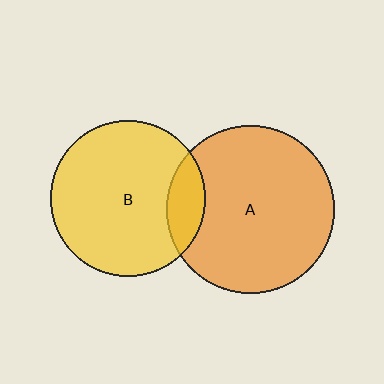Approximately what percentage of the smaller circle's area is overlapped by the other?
Approximately 15%.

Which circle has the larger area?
Circle A (orange).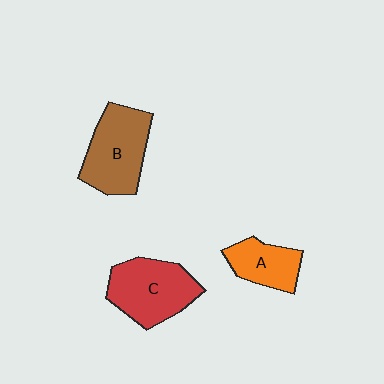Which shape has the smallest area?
Shape A (orange).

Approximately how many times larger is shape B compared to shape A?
Approximately 1.6 times.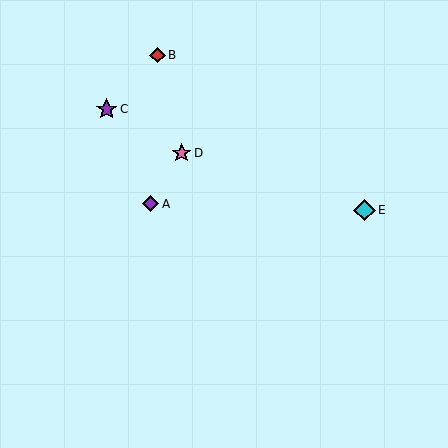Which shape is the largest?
The cyan diamond (labeled E) is the largest.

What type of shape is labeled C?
Shape C is a purple star.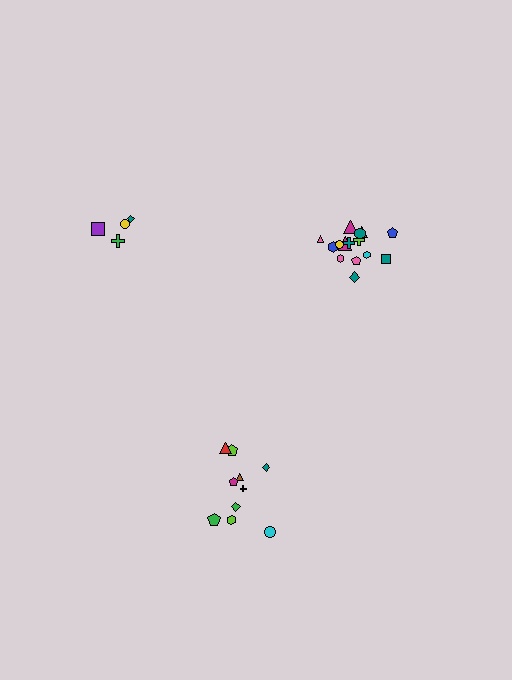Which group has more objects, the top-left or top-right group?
The top-right group.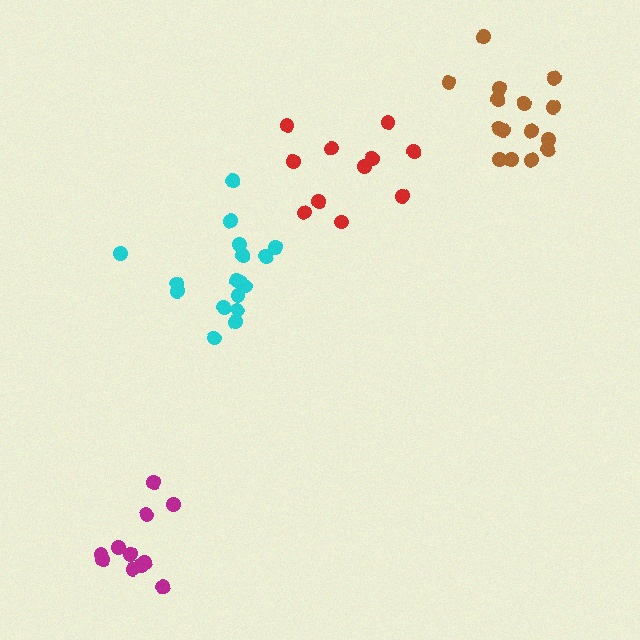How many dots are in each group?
Group 1: 17 dots, Group 2: 15 dots, Group 3: 11 dots, Group 4: 11 dots (54 total).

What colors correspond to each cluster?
The clusters are colored: cyan, brown, red, magenta.